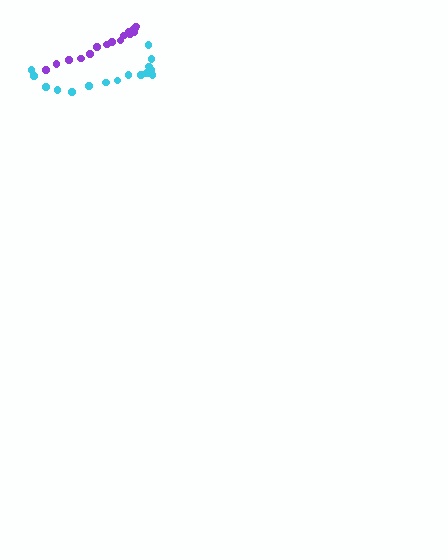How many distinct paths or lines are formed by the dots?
There are 2 distinct paths.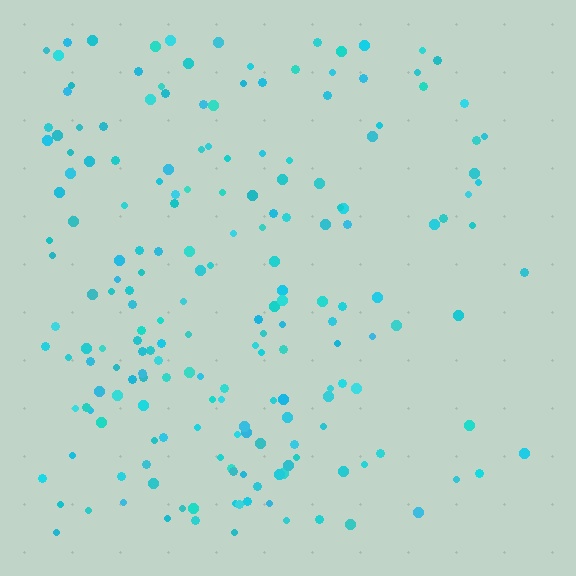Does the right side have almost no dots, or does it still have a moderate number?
Still a moderate number, just noticeably fewer than the left.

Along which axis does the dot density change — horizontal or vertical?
Horizontal.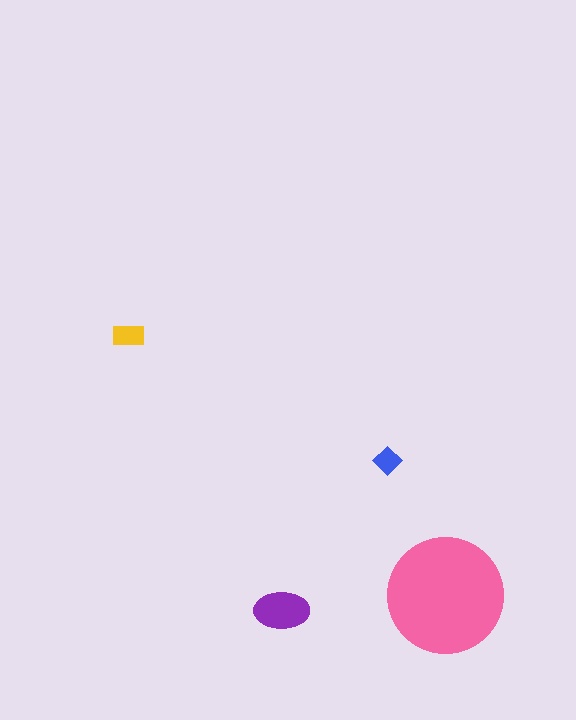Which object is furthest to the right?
The pink circle is rightmost.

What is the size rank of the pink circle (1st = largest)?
1st.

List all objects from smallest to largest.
The blue diamond, the yellow rectangle, the purple ellipse, the pink circle.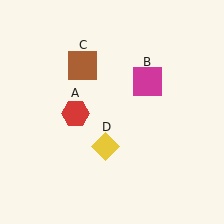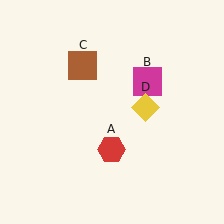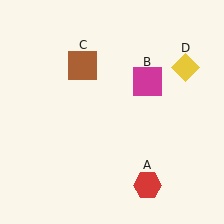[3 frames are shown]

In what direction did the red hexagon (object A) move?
The red hexagon (object A) moved down and to the right.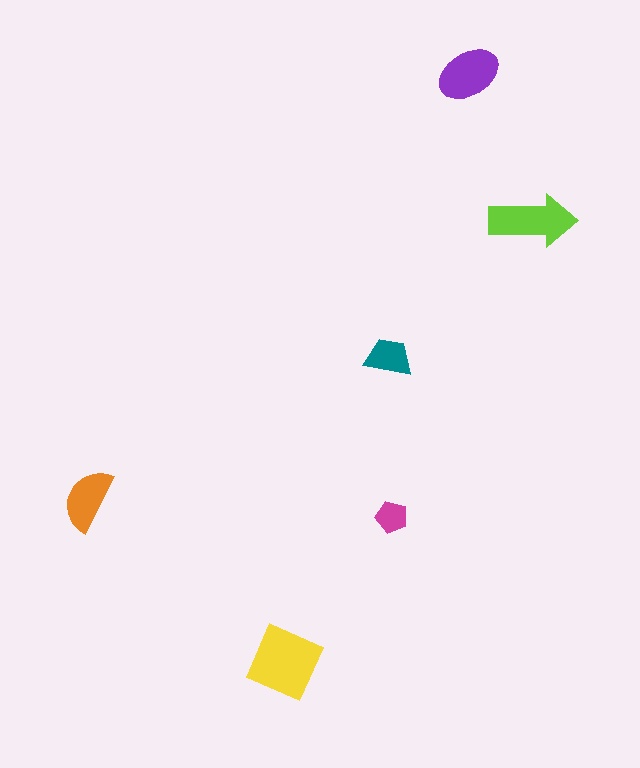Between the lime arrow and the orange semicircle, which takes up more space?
The lime arrow.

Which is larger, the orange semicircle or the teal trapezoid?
The orange semicircle.